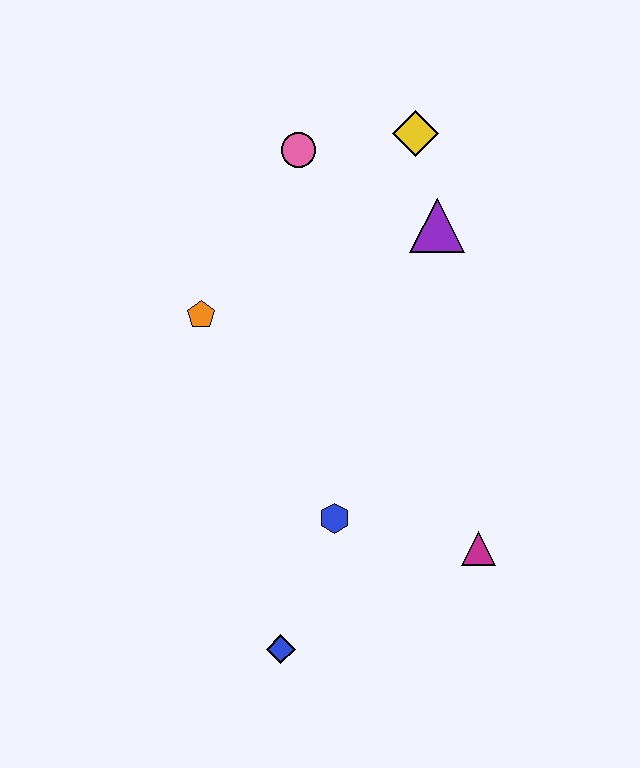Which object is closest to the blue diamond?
The blue hexagon is closest to the blue diamond.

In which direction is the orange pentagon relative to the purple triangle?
The orange pentagon is to the left of the purple triangle.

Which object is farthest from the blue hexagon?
The yellow diamond is farthest from the blue hexagon.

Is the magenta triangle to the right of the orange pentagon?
Yes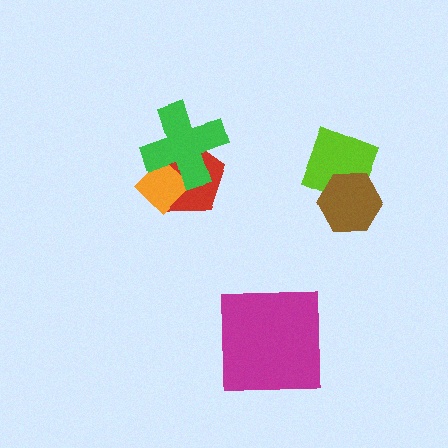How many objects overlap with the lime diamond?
1 object overlaps with the lime diamond.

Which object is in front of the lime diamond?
The brown hexagon is in front of the lime diamond.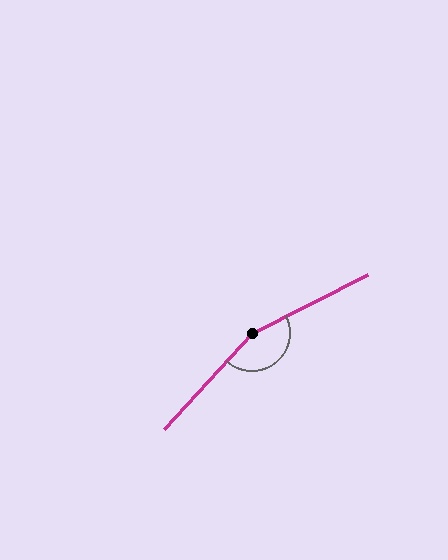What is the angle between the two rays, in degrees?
Approximately 159 degrees.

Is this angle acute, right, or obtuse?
It is obtuse.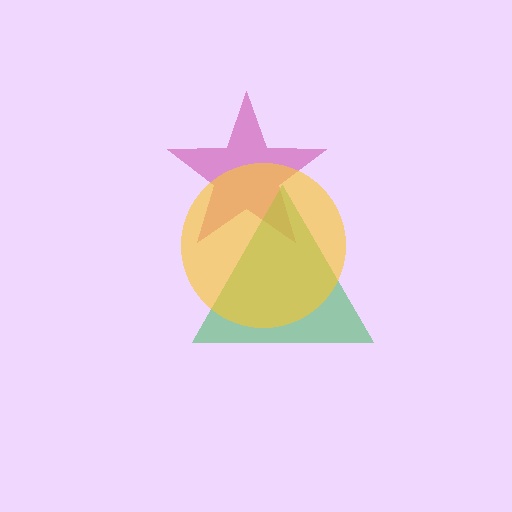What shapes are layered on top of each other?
The layered shapes are: a magenta star, a green triangle, a yellow circle.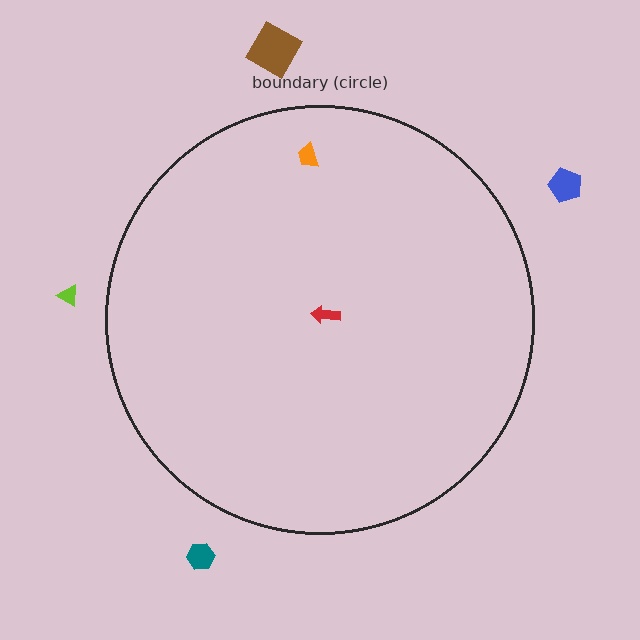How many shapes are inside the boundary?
2 inside, 4 outside.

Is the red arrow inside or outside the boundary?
Inside.